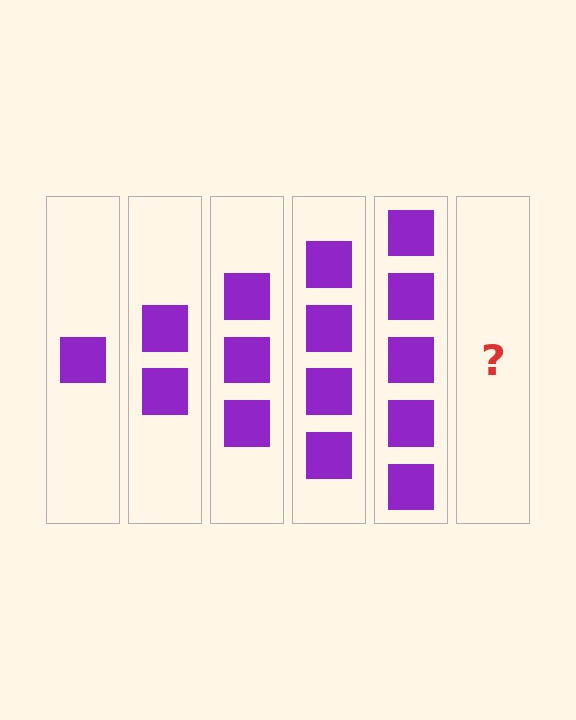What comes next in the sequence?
The next element should be 6 squares.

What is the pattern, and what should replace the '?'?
The pattern is that each step adds one more square. The '?' should be 6 squares.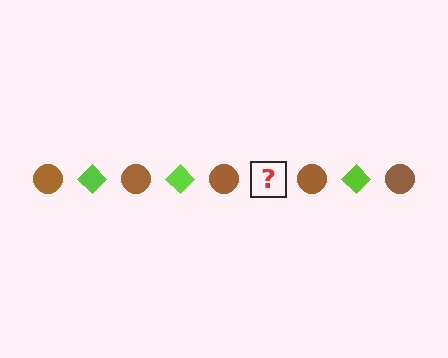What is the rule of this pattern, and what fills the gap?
The rule is that the pattern alternates between brown circle and lime diamond. The gap should be filled with a lime diamond.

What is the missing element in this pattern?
The missing element is a lime diamond.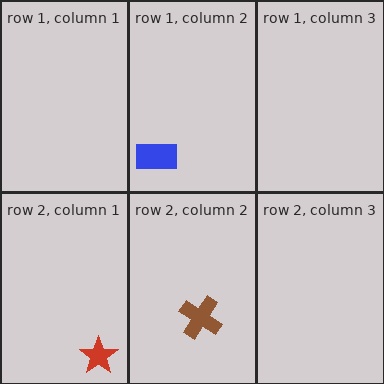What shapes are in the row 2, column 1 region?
The red star.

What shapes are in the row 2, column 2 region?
The brown cross.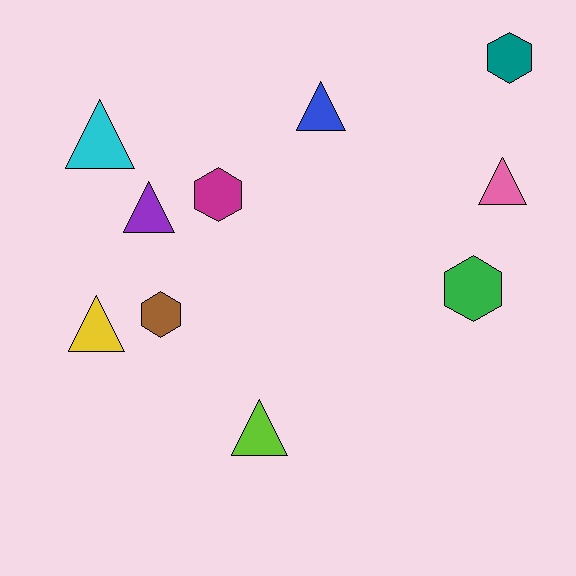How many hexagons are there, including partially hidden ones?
There are 4 hexagons.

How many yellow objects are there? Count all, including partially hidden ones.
There is 1 yellow object.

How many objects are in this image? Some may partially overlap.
There are 10 objects.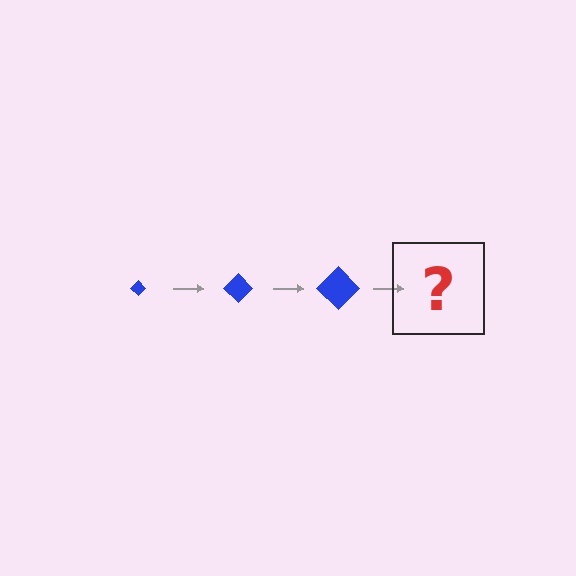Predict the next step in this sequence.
The next step is a blue diamond, larger than the previous one.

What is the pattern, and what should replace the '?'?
The pattern is that the diamond gets progressively larger each step. The '?' should be a blue diamond, larger than the previous one.